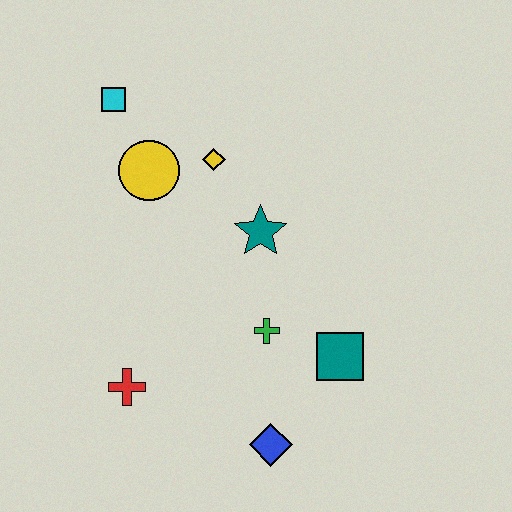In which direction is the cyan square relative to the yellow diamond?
The cyan square is to the left of the yellow diamond.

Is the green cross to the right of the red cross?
Yes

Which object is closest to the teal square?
The green cross is closest to the teal square.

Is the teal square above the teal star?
No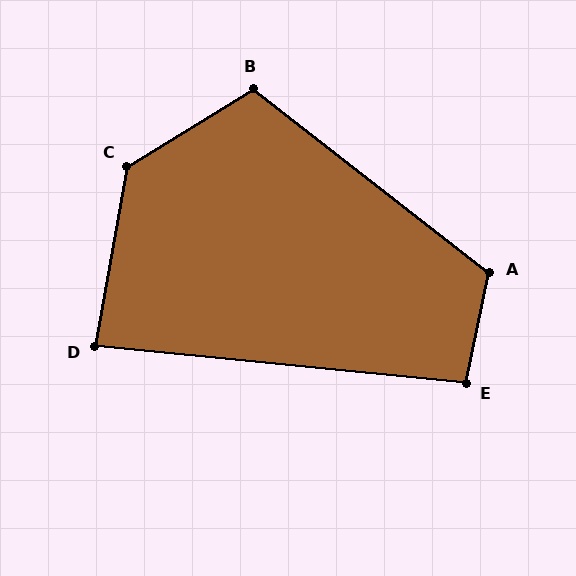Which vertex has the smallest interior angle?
D, at approximately 86 degrees.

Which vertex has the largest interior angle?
C, at approximately 131 degrees.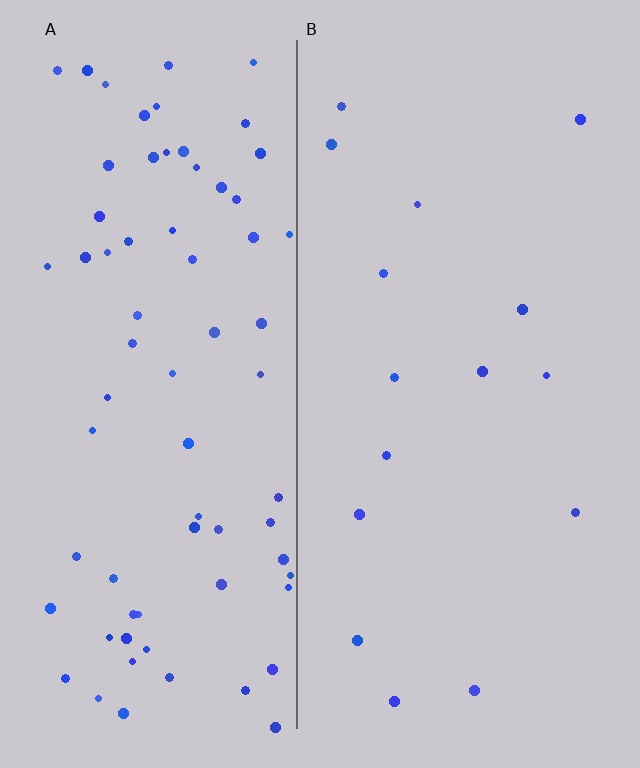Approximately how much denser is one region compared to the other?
Approximately 4.7× — region A over region B.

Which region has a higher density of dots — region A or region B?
A (the left).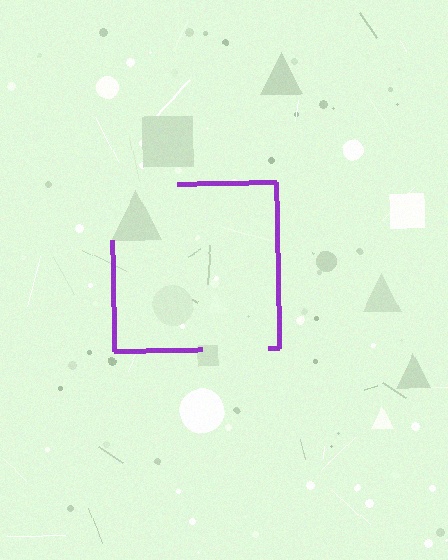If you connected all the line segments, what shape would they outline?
They would outline a square.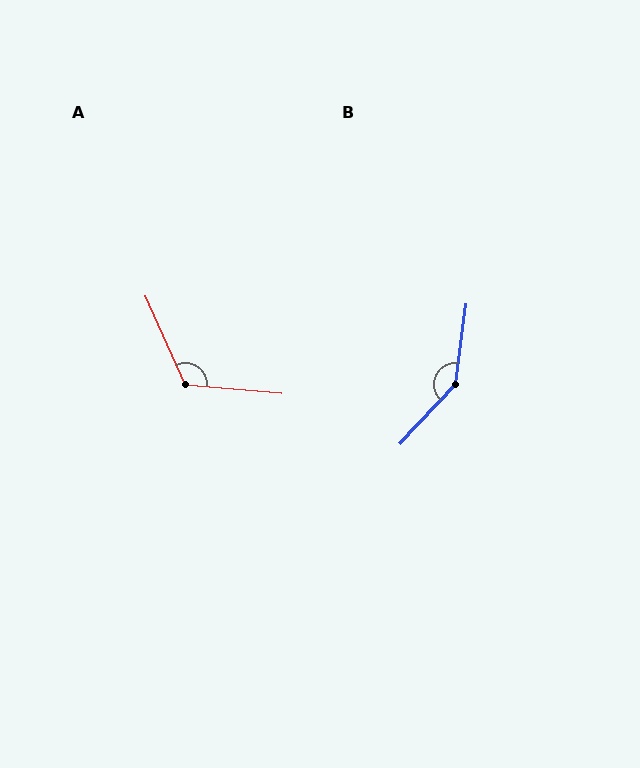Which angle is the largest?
B, at approximately 144 degrees.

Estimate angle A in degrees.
Approximately 119 degrees.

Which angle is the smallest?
A, at approximately 119 degrees.